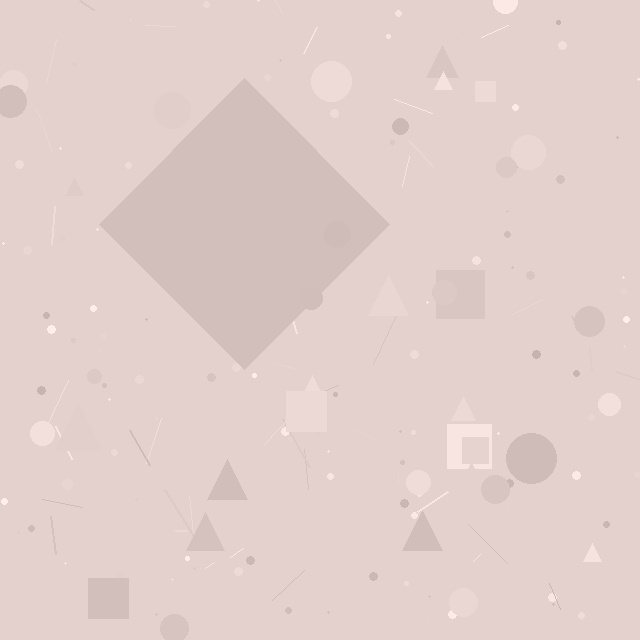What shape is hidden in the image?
A diamond is hidden in the image.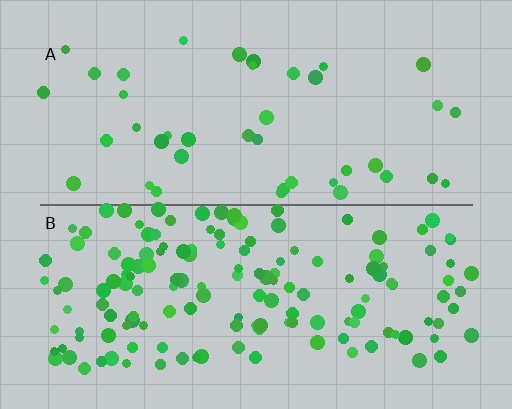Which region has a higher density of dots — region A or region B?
B (the bottom).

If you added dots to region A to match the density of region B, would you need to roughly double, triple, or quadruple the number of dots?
Approximately quadruple.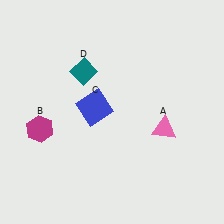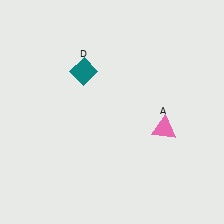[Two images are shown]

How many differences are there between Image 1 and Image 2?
There are 2 differences between the two images.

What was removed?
The blue square (C), the magenta hexagon (B) were removed in Image 2.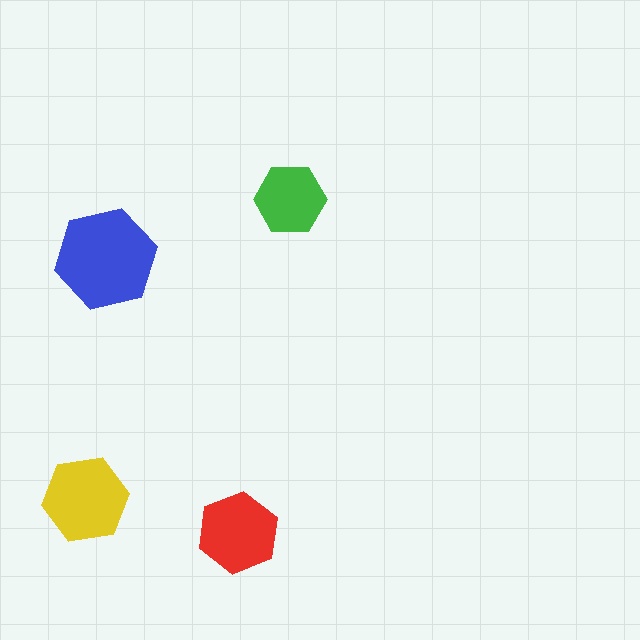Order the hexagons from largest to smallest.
the blue one, the yellow one, the red one, the green one.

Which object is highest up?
The green hexagon is topmost.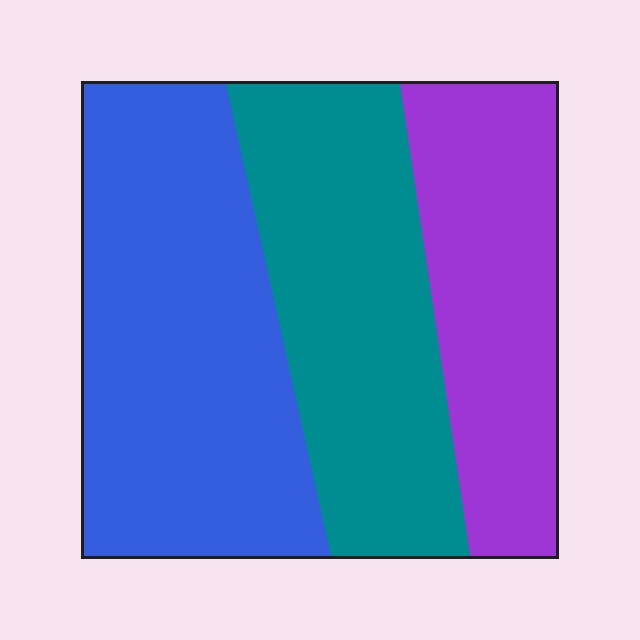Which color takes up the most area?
Blue, at roughly 40%.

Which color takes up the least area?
Purple, at roughly 25%.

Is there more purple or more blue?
Blue.